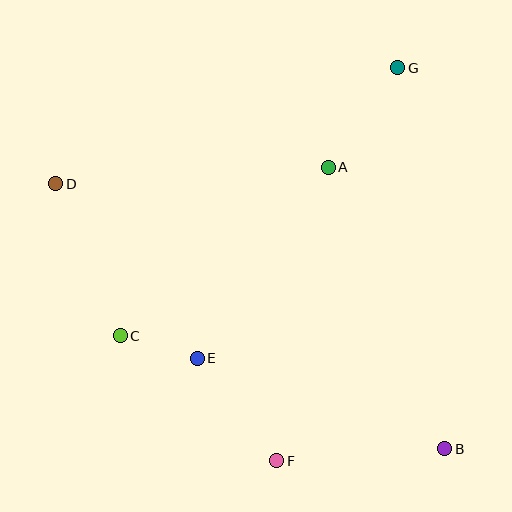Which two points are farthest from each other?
Points B and D are farthest from each other.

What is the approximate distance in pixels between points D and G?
The distance between D and G is approximately 361 pixels.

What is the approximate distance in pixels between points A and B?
The distance between A and B is approximately 305 pixels.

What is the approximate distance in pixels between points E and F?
The distance between E and F is approximately 130 pixels.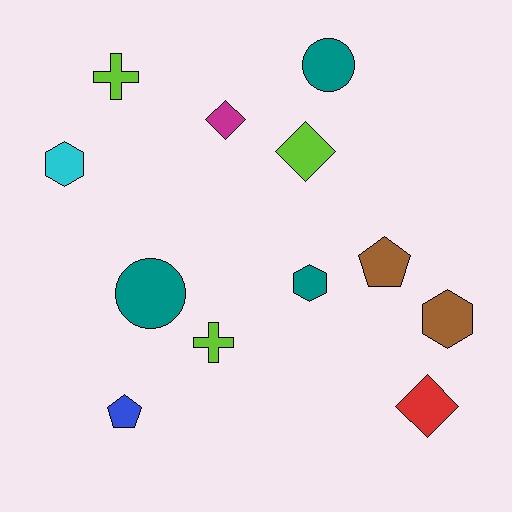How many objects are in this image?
There are 12 objects.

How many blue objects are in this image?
There is 1 blue object.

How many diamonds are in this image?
There are 3 diamonds.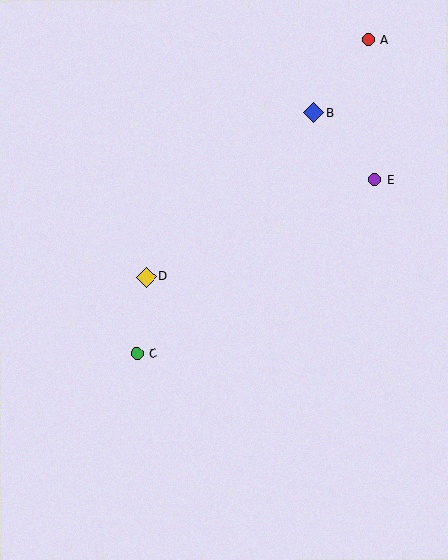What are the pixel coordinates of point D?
Point D is at (146, 277).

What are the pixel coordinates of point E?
Point E is at (375, 180).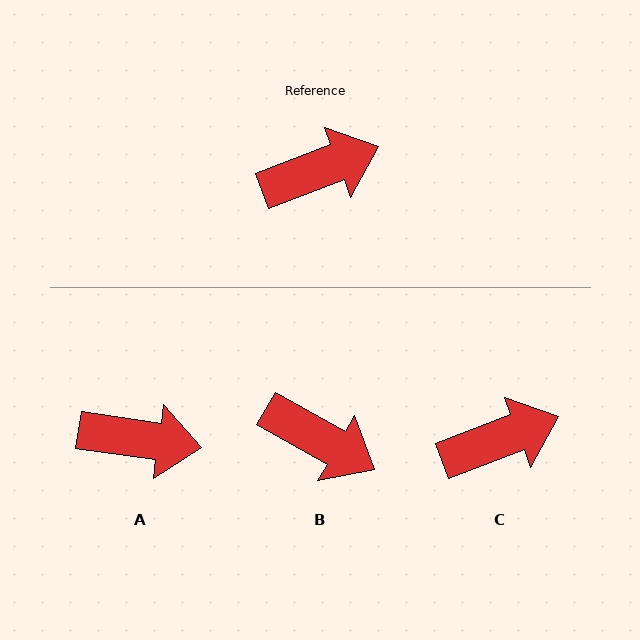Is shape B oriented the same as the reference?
No, it is off by about 50 degrees.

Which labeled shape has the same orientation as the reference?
C.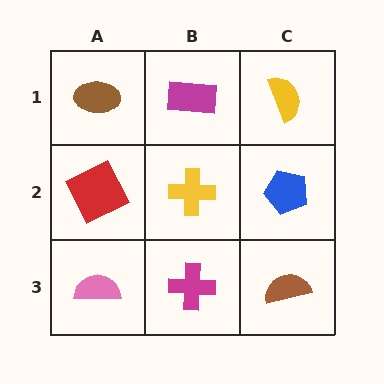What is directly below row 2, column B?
A magenta cross.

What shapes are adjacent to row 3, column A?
A red square (row 2, column A), a magenta cross (row 3, column B).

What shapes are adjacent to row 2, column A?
A brown ellipse (row 1, column A), a pink semicircle (row 3, column A), a yellow cross (row 2, column B).